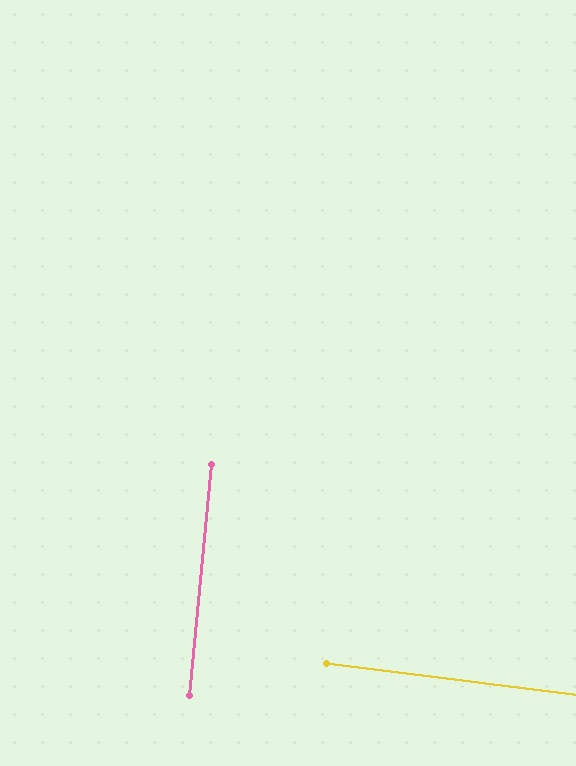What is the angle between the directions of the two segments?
Approximately 88 degrees.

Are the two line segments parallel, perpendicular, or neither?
Perpendicular — they meet at approximately 88°.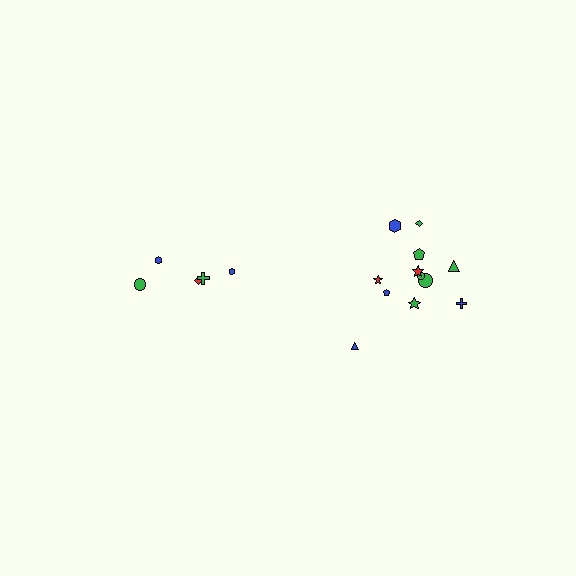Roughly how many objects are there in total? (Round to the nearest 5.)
Roughly 15 objects in total.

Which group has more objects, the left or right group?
The right group.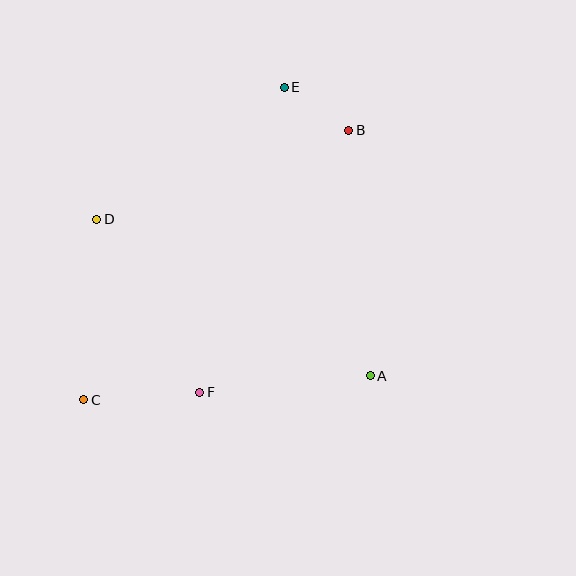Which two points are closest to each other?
Points B and E are closest to each other.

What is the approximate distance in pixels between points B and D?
The distance between B and D is approximately 267 pixels.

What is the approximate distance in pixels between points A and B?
The distance between A and B is approximately 247 pixels.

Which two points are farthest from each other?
Points B and C are farthest from each other.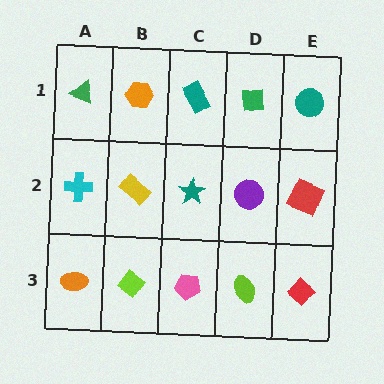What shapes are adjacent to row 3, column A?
A cyan cross (row 2, column A), a lime diamond (row 3, column B).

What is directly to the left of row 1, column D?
A teal rectangle.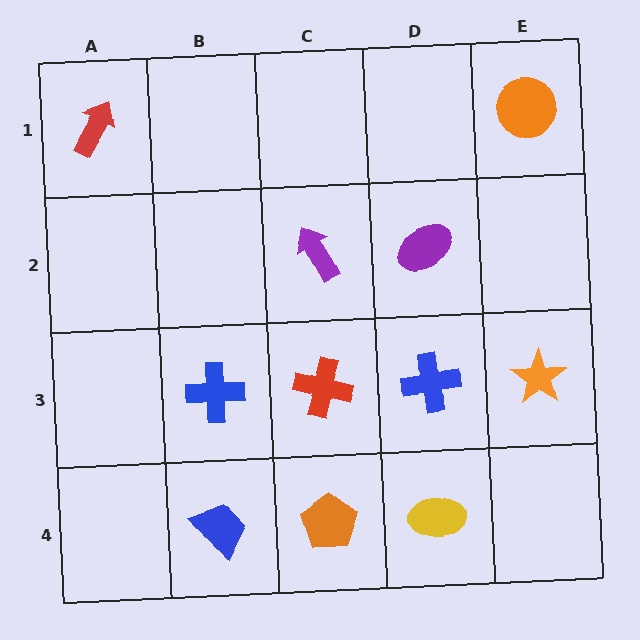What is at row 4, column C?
An orange pentagon.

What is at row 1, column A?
A red arrow.